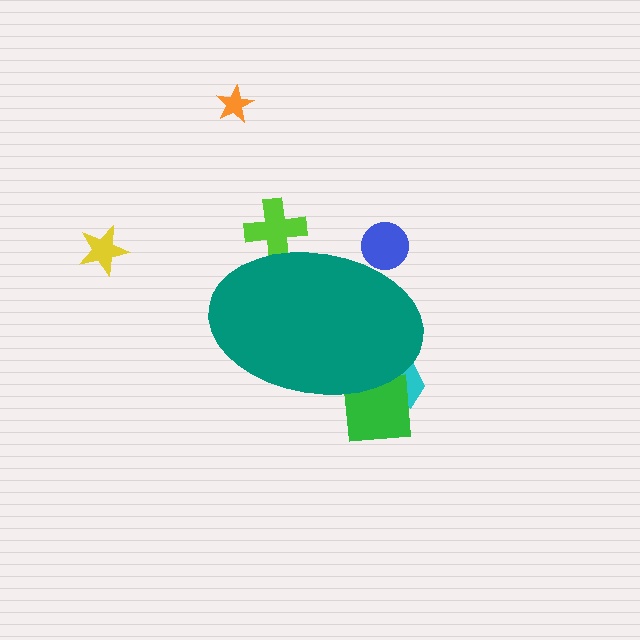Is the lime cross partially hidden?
Yes, the lime cross is partially hidden behind the teal ellipse.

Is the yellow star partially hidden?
No, the yellow star is fully visible.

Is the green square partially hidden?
Yes, the green square is partially hidden behind the teal ellipse.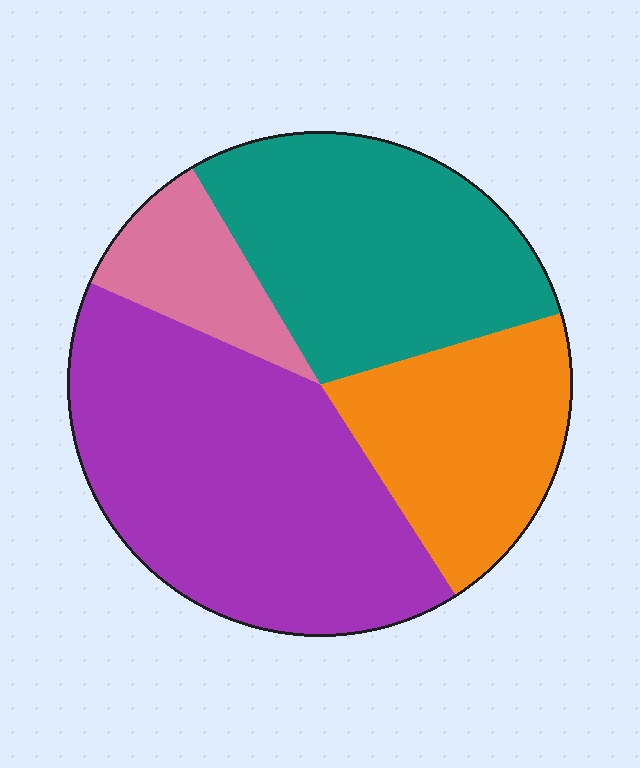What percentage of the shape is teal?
Teal covers around 30% of the shape.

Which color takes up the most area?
Purple, at roughly 40%.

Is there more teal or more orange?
Teal.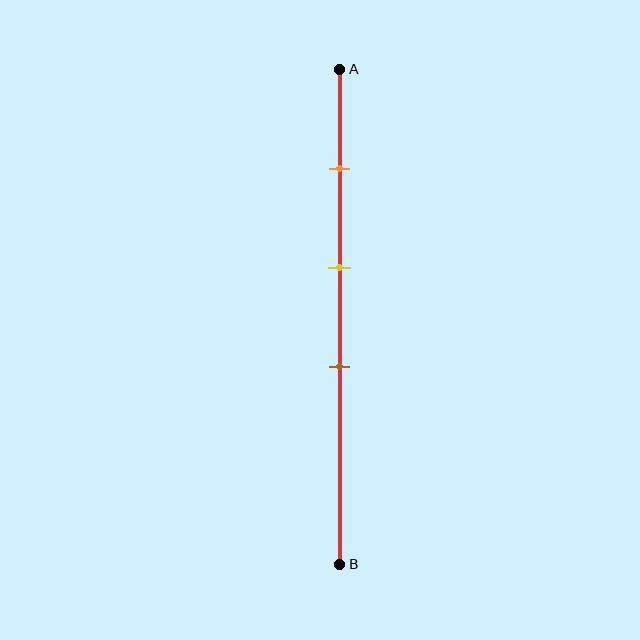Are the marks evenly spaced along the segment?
Yes, the marks are approximately evenly spaced.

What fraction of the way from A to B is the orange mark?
The orange mark is approximately 20% (0.2) of the way from A to B.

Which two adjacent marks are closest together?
The yellow and brown marks are the closest adjacent pair.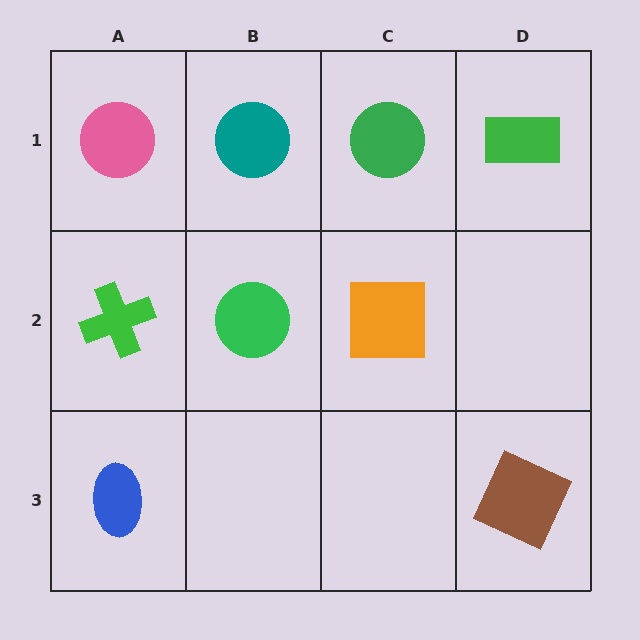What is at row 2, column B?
A green circle.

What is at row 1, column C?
A green circle.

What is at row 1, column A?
A pink circle.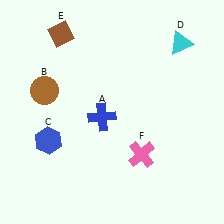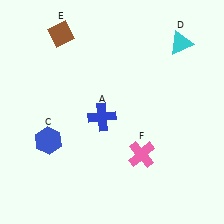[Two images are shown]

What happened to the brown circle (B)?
The brown circle (B) was removed in Image 2. It was in the top-left area of Image 1.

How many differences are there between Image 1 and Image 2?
There is 1 difference between the two images.